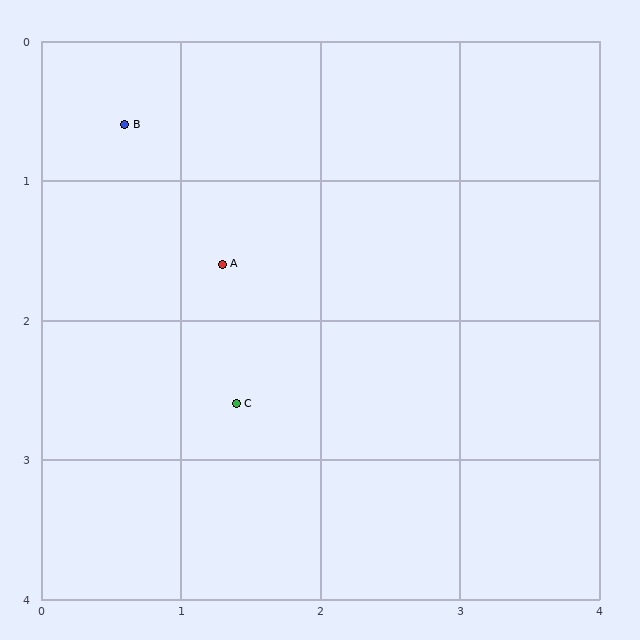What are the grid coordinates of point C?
Point C is at approximately (1.4, 2.6).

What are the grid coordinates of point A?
Point A is at approximately (1.3, 1.6).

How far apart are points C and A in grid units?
Points C and A are about 1.0 grid units apart.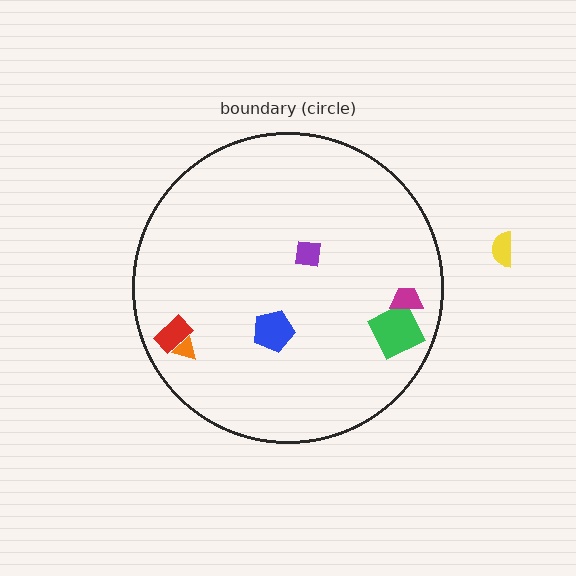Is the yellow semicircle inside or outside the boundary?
Outside.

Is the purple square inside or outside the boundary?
Inside.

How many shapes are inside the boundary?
6 inside, 1 outside.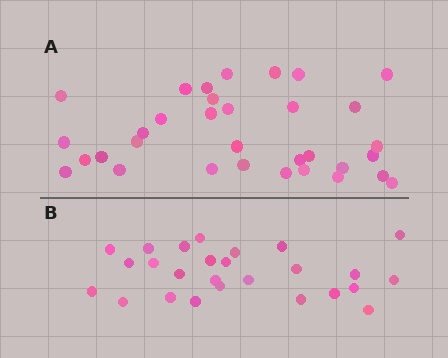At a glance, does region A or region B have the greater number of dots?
Region A (the top region) has more dots.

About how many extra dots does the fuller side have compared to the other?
Region A has roughly 8 or so more dots than region B.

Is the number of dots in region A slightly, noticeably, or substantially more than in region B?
Region A has noticeably more, but not dramatically so. The ratio is roughly 1.3 to 1.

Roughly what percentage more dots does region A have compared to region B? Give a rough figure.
About 25% more.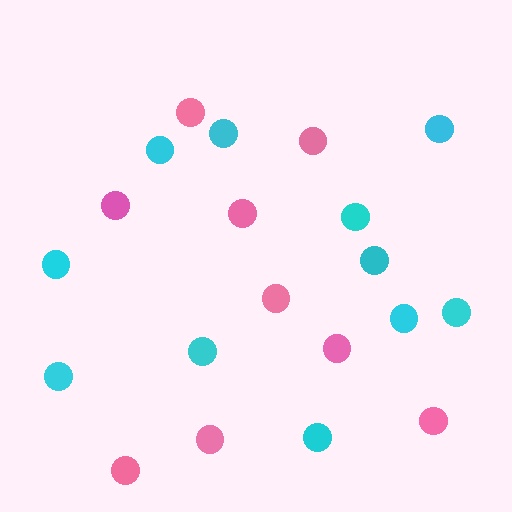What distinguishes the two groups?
There are 2 groups: one group of pink circles (9) and one group of cyan circles (11).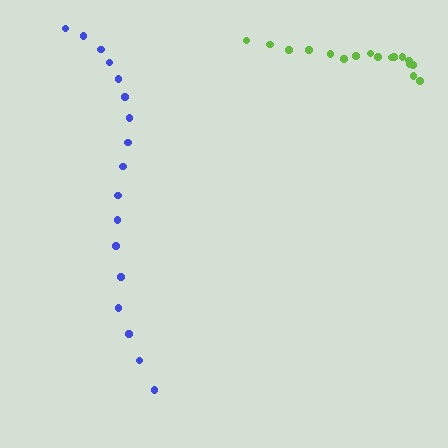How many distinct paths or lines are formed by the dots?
There are 2 distinct paths.